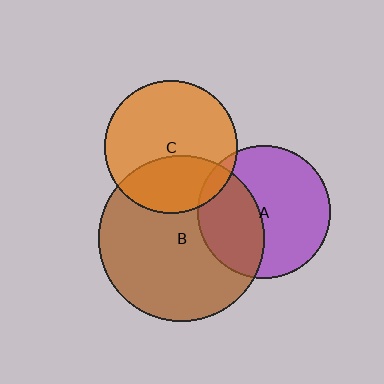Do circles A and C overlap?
Yes.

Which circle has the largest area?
Circle B (brown).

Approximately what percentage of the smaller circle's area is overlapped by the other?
Approximately 5%.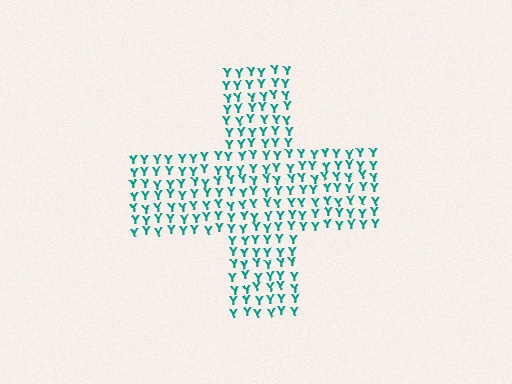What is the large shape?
The large shape is a cross.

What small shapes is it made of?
It is made of small letter Y's.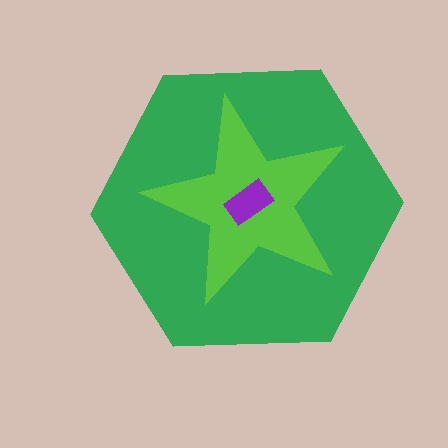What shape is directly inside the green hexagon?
The lime star.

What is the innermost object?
The purple rectangle.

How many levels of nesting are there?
3.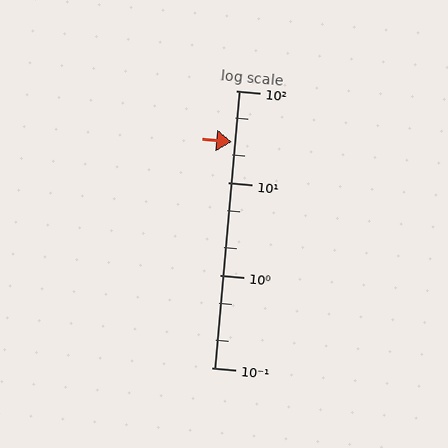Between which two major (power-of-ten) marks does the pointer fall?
The pointer is between 10 and 100.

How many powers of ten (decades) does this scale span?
The scale spans 3 decades, from 0.1 to 100.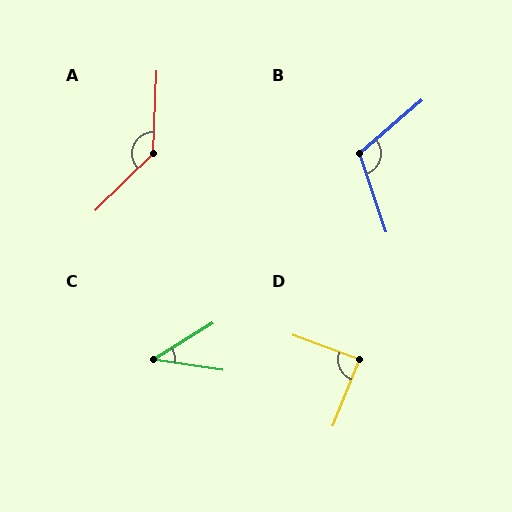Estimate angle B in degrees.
Approximately 112 degrees.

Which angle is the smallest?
C, at approximately 41 degrees.